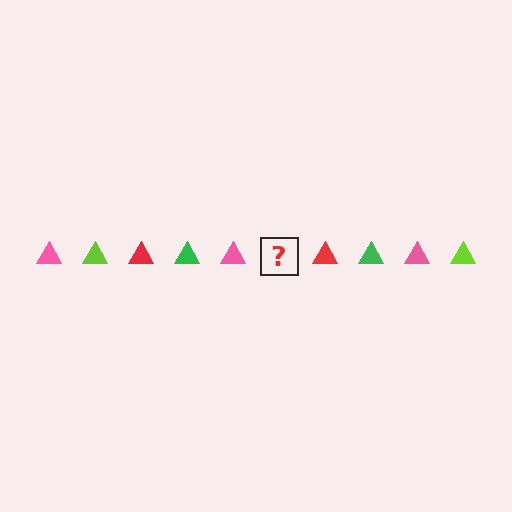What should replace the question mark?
The question mark should be replaced with a lime triangle.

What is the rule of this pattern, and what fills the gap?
The rule is that the pattern cycles through pink, lime, red, green triangles. The gap should be filled with a lime triangle.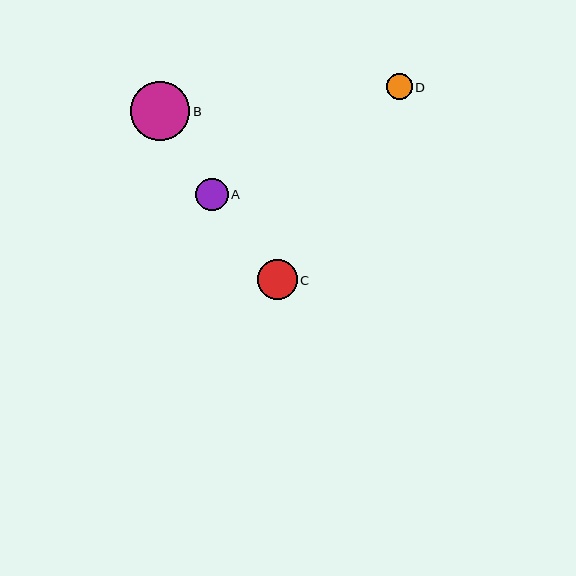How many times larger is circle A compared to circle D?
Circle A is approximately 1.3 times the size of circle D.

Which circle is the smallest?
Circle D is the smallest with a size of approximately 25 pixels.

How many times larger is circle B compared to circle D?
Circle B is approximately 2.3 times the size of circle D.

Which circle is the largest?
Circle B is the largest with a size of approximately 59 pixels.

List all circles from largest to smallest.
From largest to smallest: B, C, A, D.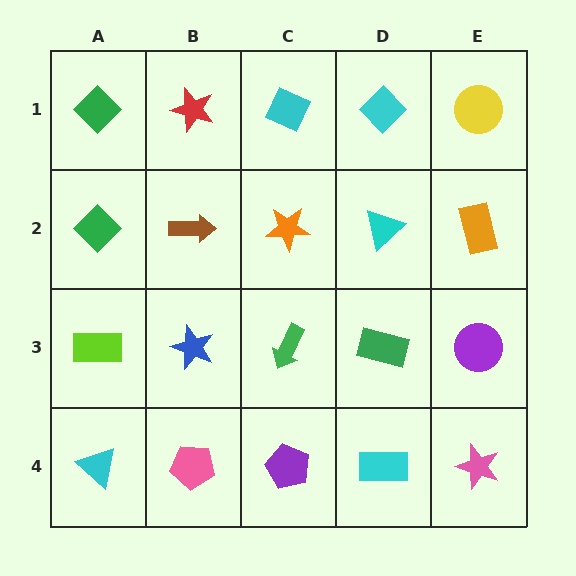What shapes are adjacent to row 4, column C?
A green arrow (row 3, column C), a pink pentagon (row 4, column B), a cyan rectangle (row 4, column D).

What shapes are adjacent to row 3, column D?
A cyan triangle (row 2, column D), a cyan rectangle (row 4, column D), a green arrow (row 3, column C), a purple circle (row 3, column E).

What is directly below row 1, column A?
A green diamond.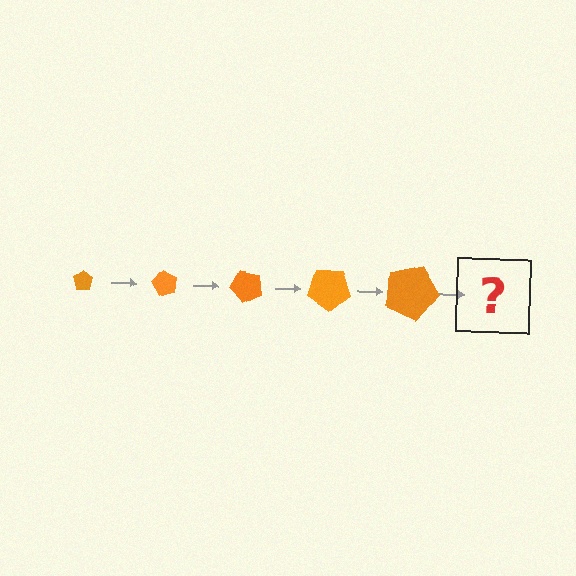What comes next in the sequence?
The next element should be a pentagon, larger than the previous one and rotated 300 degrees from the start.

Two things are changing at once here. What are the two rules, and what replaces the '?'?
The two rules are that the pentagon grows larger each step and it rotates 60 degrees each step. The '?' should be a pentagon, larger than the previous one and rotated 300 degrees from the start.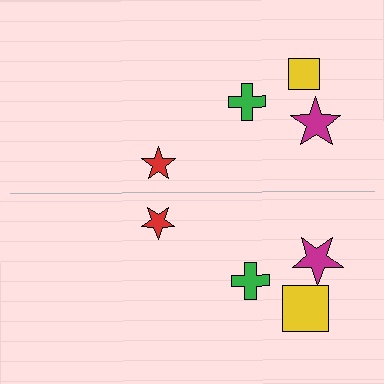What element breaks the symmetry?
The yellow square on the bottom side has a different size than its mirror counterpart.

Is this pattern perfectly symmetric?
No, the pattern is not perfectly symmetric. The yellow square on the bottom side has a different size than its mirror counterpart.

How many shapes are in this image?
There are 8 shapes in this image.